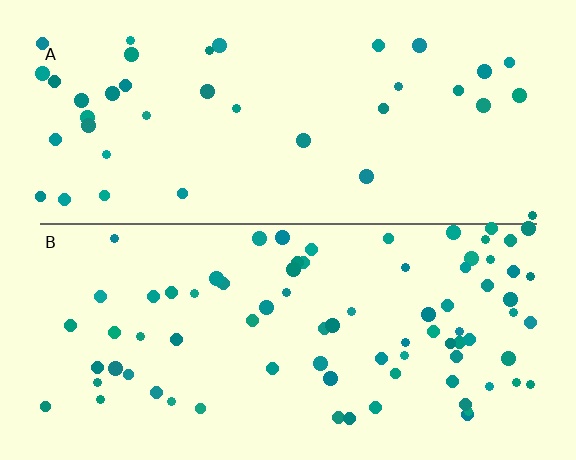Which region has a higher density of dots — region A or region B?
B (the bottom).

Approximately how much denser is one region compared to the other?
Approximately 2.1× — region B over region A.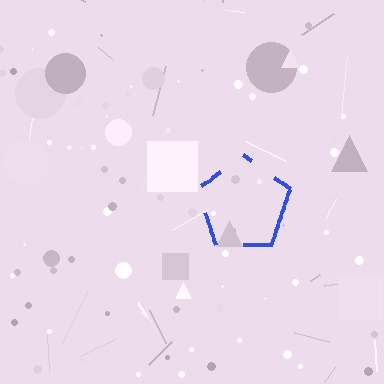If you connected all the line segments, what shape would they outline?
They would outline a pentagon.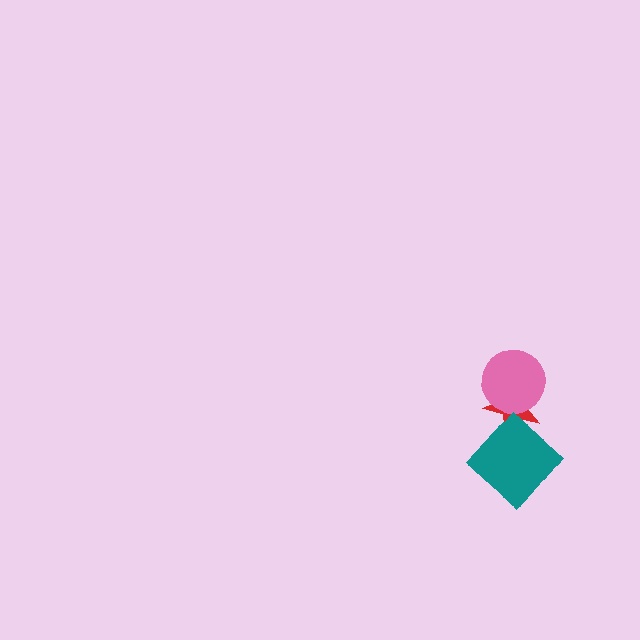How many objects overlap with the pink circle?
1 object overlaps with the pink circle.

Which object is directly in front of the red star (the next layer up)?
The pink circle is directly in front of the red star.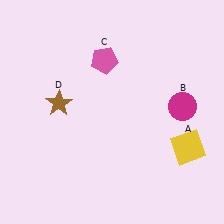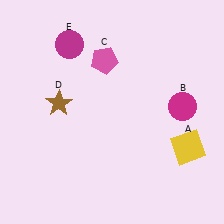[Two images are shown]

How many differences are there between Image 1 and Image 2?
There is 1 difference between the two images.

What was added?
A magenta circle (E) was added in Image 2.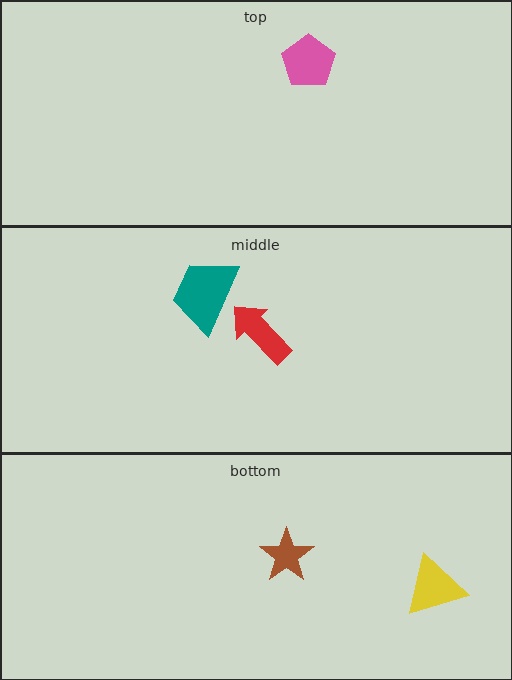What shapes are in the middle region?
The teal trapezoid, the red arrow.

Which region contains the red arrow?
The middle region.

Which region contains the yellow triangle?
The bottom region.